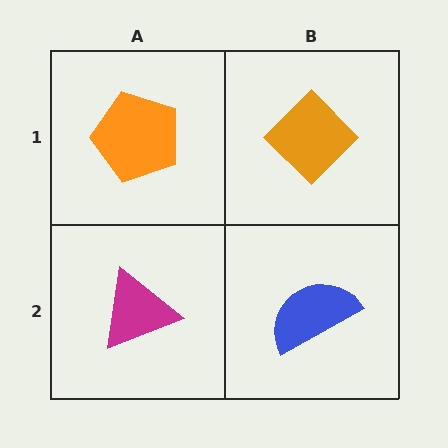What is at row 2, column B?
A blue semicircle.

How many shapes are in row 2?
2 shapes.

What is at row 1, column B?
An orange diamond.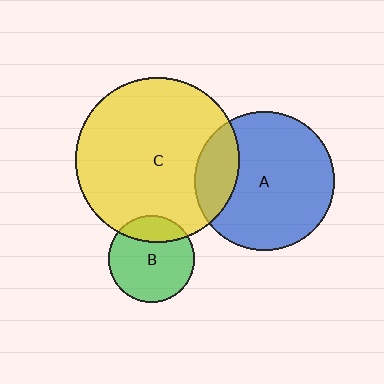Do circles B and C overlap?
Yes.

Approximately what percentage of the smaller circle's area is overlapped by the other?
Approximately 20%.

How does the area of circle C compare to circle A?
Approximately 1.4 times.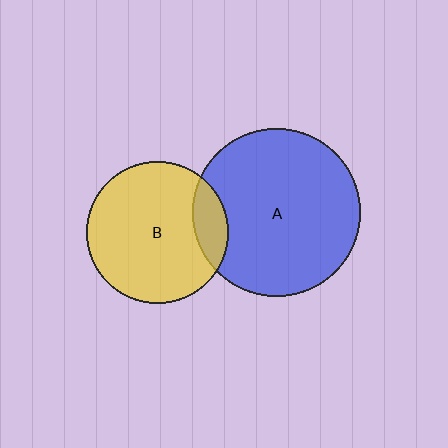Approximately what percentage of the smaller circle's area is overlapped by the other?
Approximately 15%.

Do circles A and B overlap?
Yes.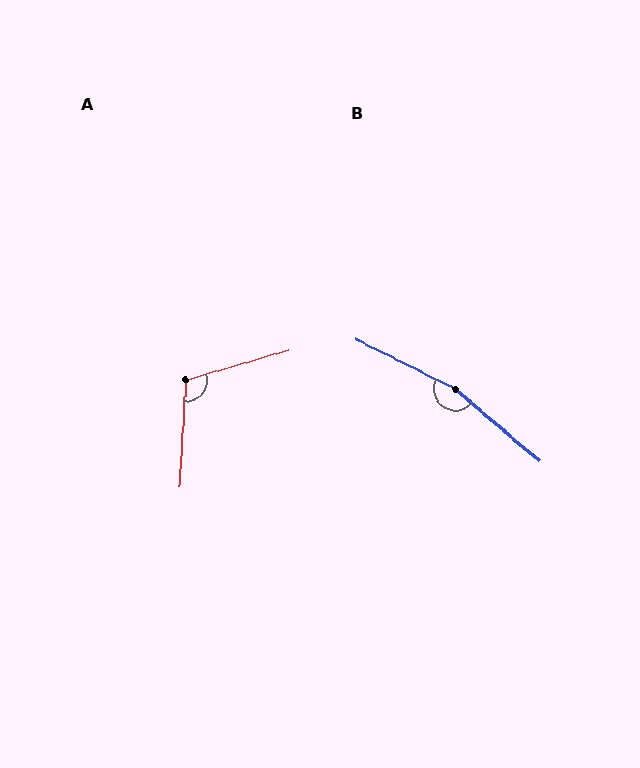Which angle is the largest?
B, at approximately 166 degrees.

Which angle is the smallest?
A, at approximately 109 degrees.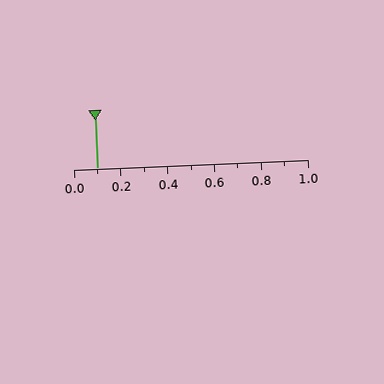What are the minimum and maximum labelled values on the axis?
The axis runs from 0.0 to 1.0.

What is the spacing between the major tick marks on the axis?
The major ticks are spaced 0.2 apart.